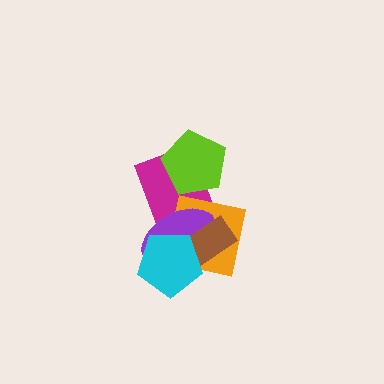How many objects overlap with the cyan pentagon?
4 objects overlap with the cyan pentagon.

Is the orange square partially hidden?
Yes, it is partially covered by another shape.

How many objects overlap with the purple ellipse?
4 objects overlap with the purple ellipse.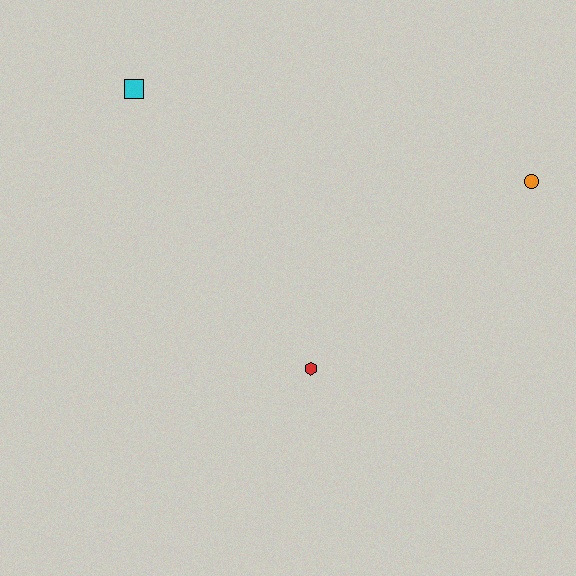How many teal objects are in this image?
There are no teal objects.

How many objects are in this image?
There are 3 objects.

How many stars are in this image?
There are no stars.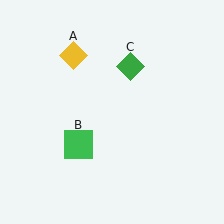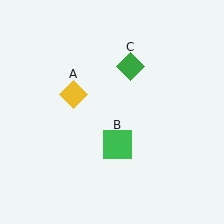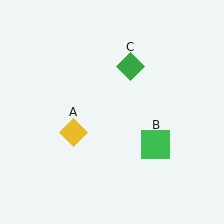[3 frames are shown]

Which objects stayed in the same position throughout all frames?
Green diamond (object C) remained stationary.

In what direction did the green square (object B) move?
The green square (object B) moved right.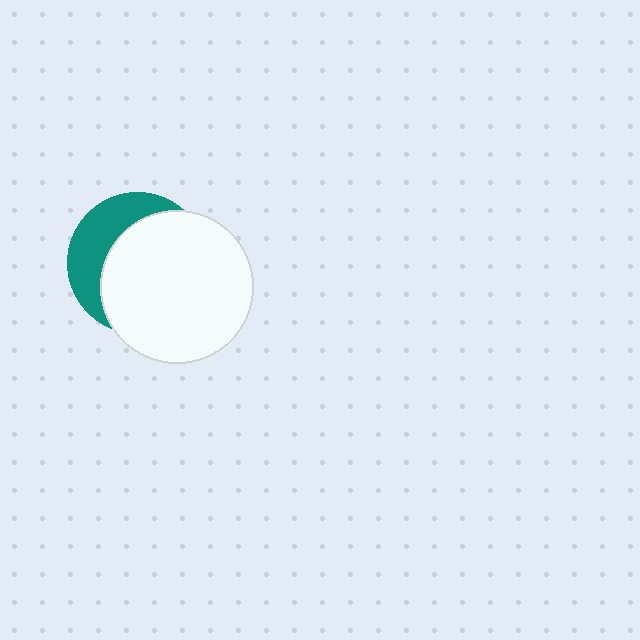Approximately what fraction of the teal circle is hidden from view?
Roughly 66% of the teal circle is hidden behind the white circle.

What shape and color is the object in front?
The object in front is a white circle.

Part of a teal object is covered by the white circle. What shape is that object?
It is a circle.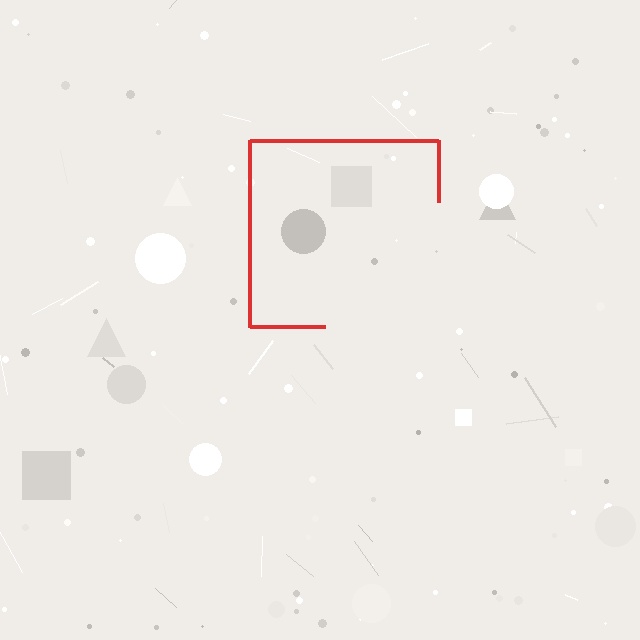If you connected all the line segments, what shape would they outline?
They would outline a square.